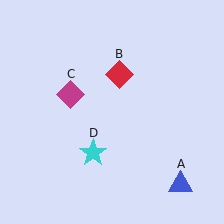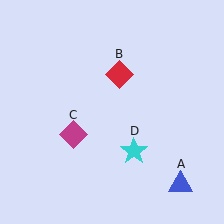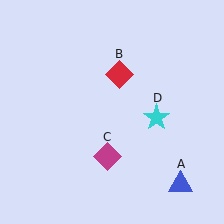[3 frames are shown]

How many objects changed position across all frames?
2 objects changed position: magenta diamond (object C), cyan star (object D).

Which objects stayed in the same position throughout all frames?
Blue triangle (object A) and red diamond (object B) remained stationary.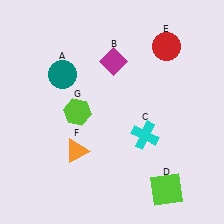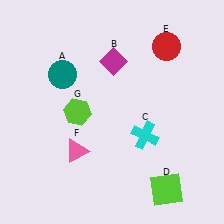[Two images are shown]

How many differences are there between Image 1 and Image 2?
There is 1 difference between the two images.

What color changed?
The triangle (F) changed from orange in Image 1 to pink in Image 2.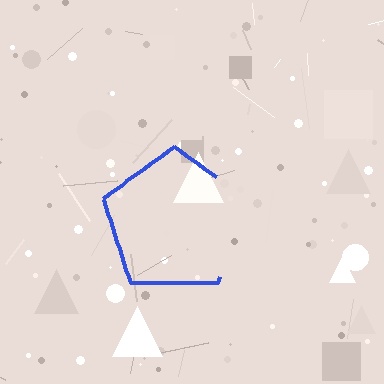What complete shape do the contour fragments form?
The contour fragments form a pentagon.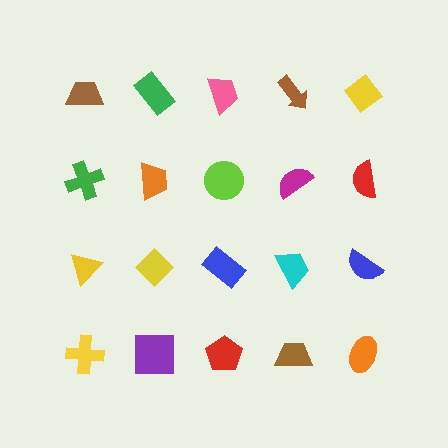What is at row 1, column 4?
A brown arrow.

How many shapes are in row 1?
5 shapes.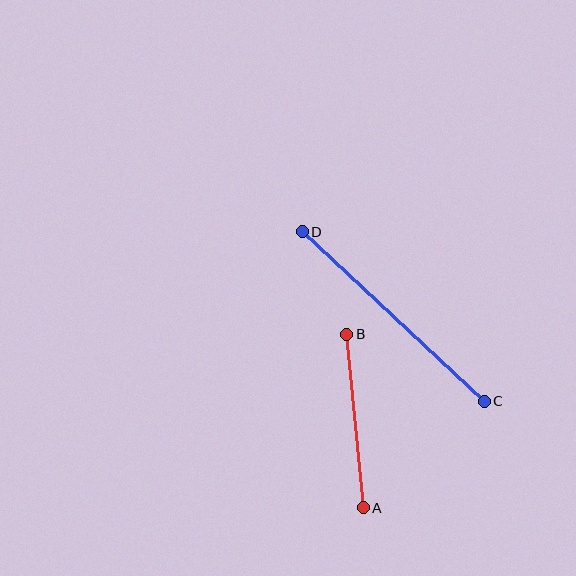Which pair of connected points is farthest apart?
Points C and D are farthest apart.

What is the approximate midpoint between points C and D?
The midpoint is at approximately (393, 316) pixels.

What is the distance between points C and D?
The distance is approximately 249 pixels.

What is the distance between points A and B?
The distance is approximately 174 pixels.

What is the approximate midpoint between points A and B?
The midpoint is at approximately (355, 421) pixels.